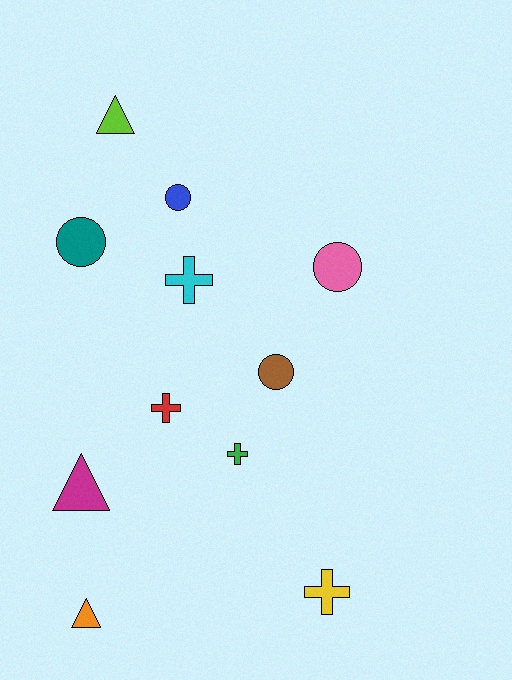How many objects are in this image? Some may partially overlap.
There are 11 objects.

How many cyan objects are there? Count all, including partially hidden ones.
There is 1 cyan object.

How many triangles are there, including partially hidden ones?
There are 3 triangles.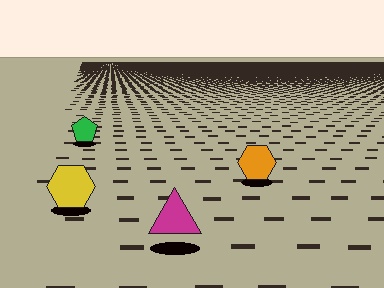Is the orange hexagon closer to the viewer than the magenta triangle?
No. The magenta triangle is closer — you can tell from the texture gradient: the ground texture is coarser near it.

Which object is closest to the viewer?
The magenta triangle is closest. The texture marks near it are larger and more spread out.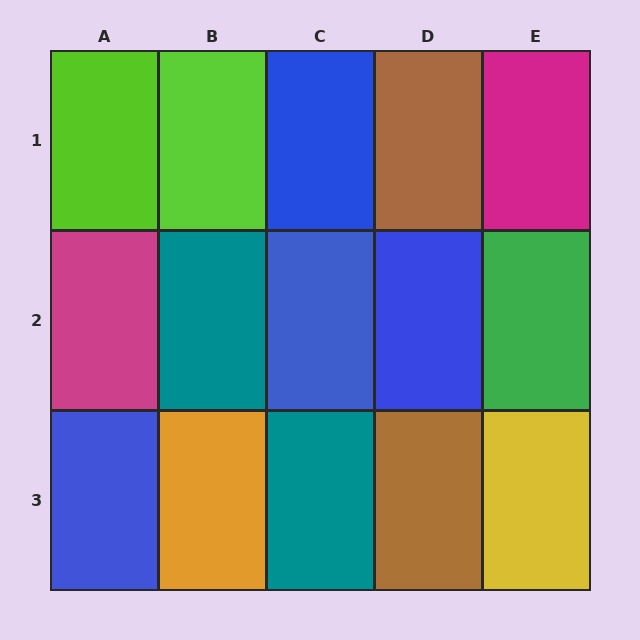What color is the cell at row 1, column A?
Lime.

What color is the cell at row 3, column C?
Teal.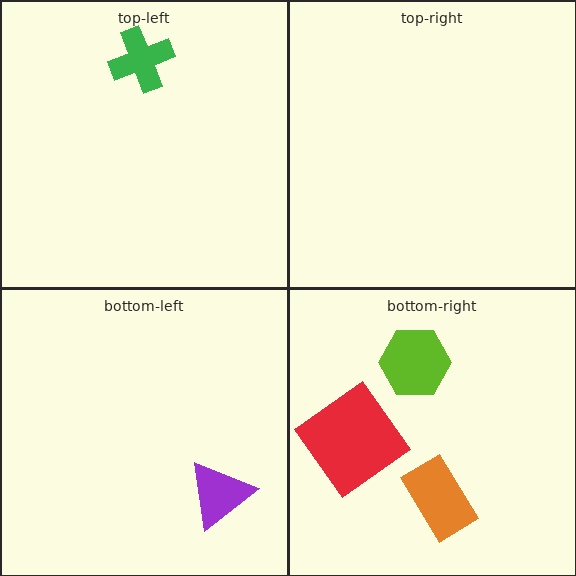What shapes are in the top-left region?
The green cross.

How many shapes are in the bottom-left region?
1.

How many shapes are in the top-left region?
1.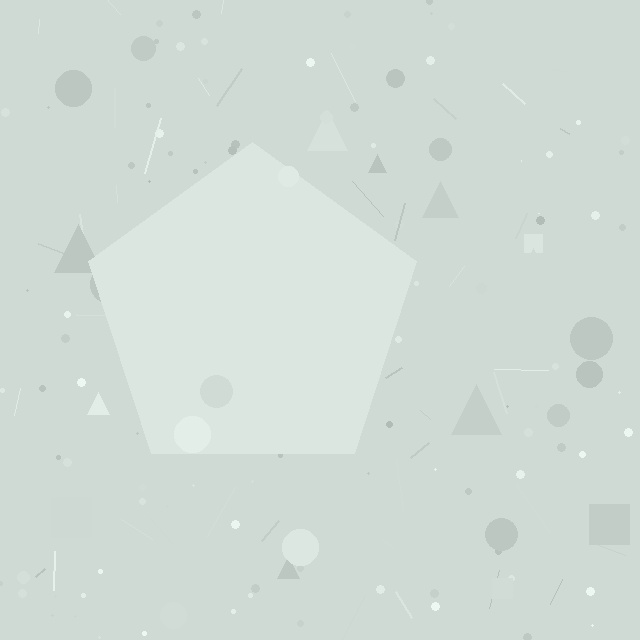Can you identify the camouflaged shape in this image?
The camouflaged shape is a pentagon.